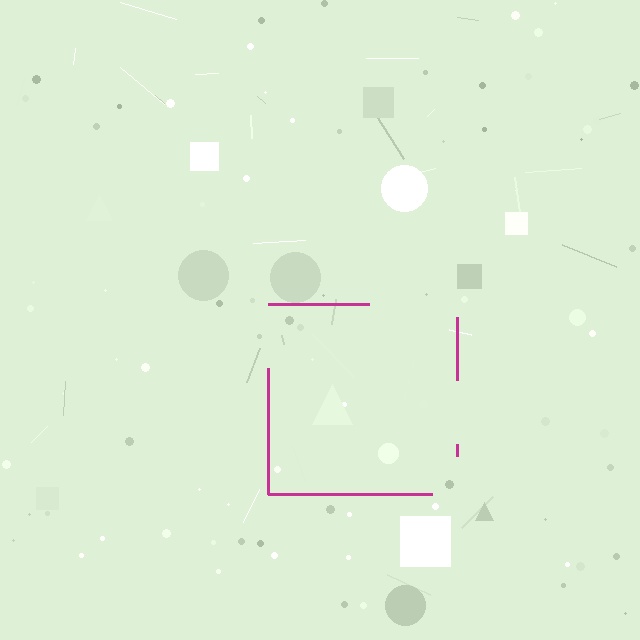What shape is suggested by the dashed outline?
The dashed outline suggests a square.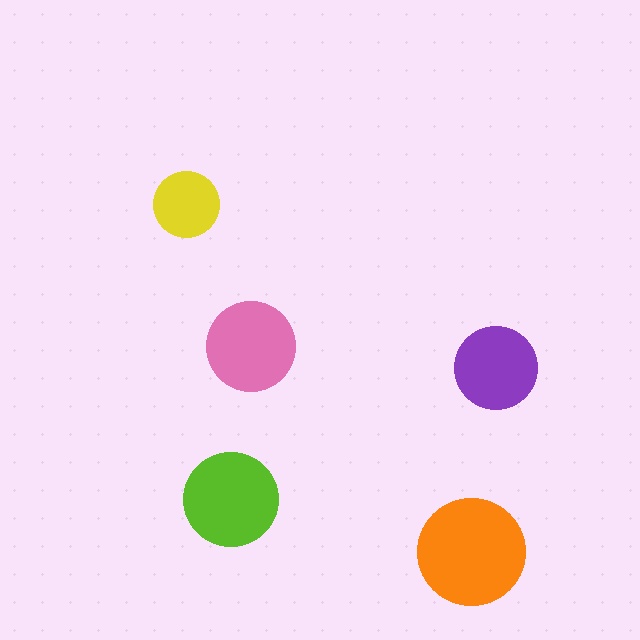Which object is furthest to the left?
The yellow circle is leftmost.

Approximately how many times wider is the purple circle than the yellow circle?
About 1.5 times wider.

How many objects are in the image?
There are 5 objects in the image.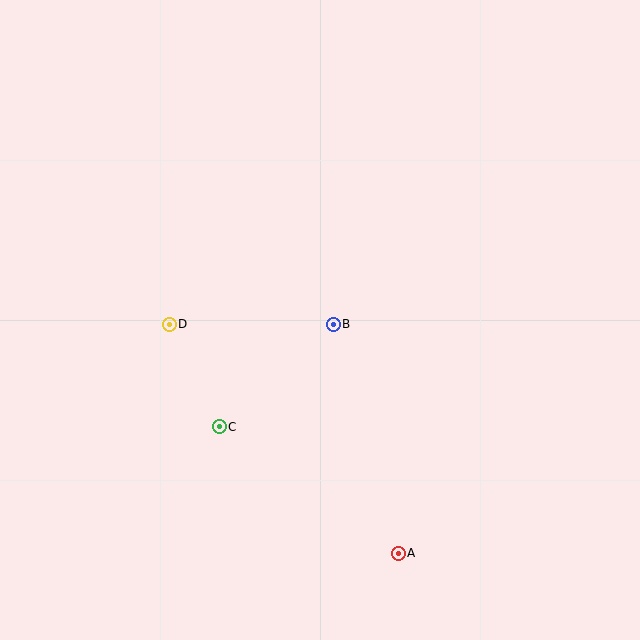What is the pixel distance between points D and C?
The distance between D and C is 114 pixels.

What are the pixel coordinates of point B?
Point B is at (333, 324).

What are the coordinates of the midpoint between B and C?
The midpoint between B and C is at (276, 376).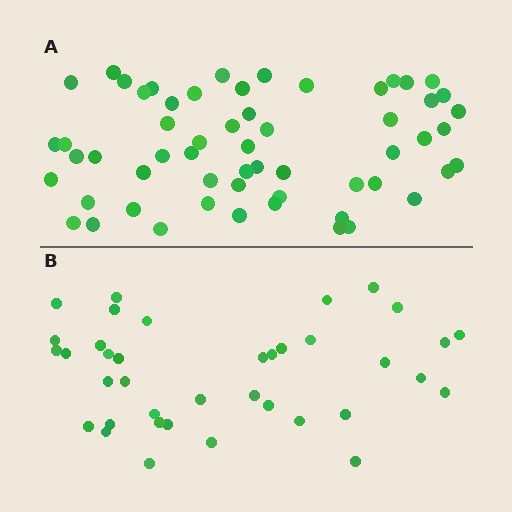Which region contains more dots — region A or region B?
Region A (the top region) has more dots.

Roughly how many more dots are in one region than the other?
Region A has approximately 20 more dots than region B.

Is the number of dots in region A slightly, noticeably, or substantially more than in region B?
Region A has substantially more. The ratio is roughly 1.5 to 1.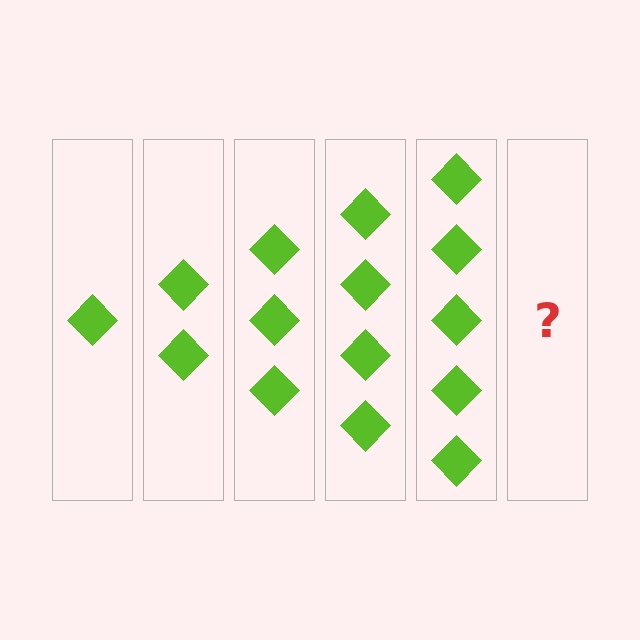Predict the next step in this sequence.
The next step is 6 diamonds.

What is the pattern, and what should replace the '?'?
The pattern is that each step adds one more diamond. The '?' should be 6 diamonds.